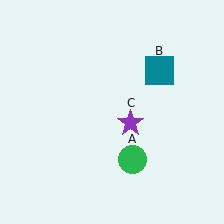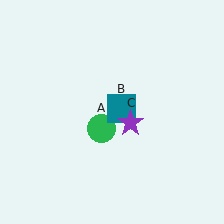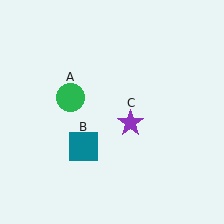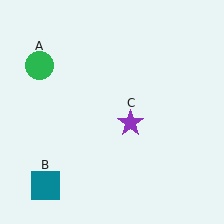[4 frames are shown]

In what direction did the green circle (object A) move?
The green circle (object A) moved up and to the left.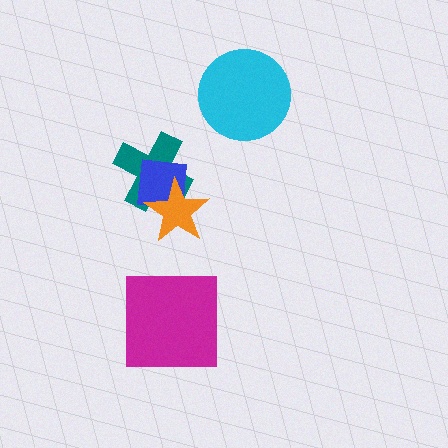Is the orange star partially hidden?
No, no other shape covers it.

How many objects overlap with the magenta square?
0 objects overlap with the magenta square.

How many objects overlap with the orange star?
2 objects overlap with the orange star.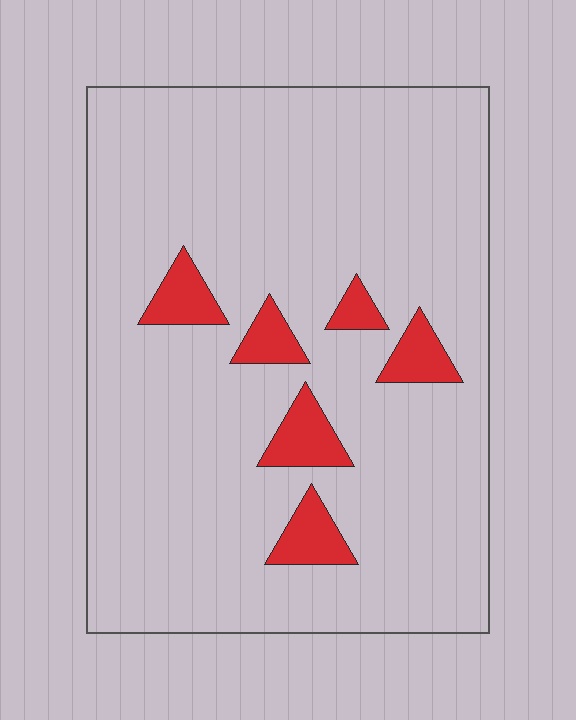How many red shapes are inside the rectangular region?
6.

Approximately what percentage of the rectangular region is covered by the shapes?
Approximately 10%.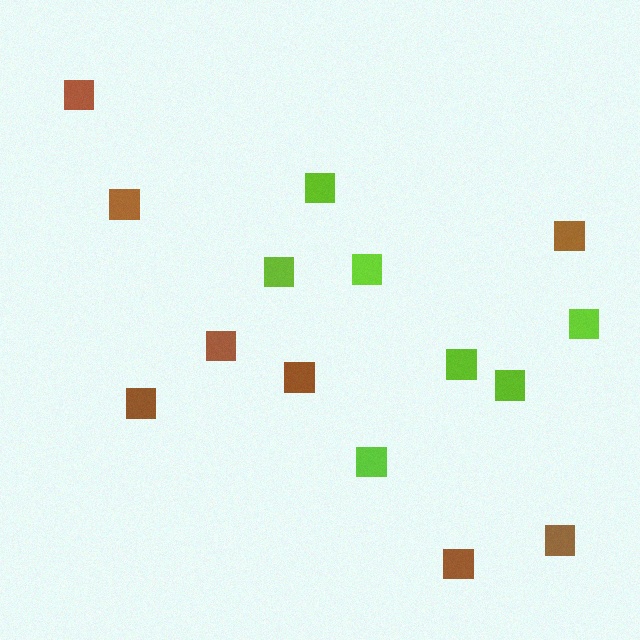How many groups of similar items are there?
There are 2 groups: one group of brown squares (8) and one group of lime squares (7).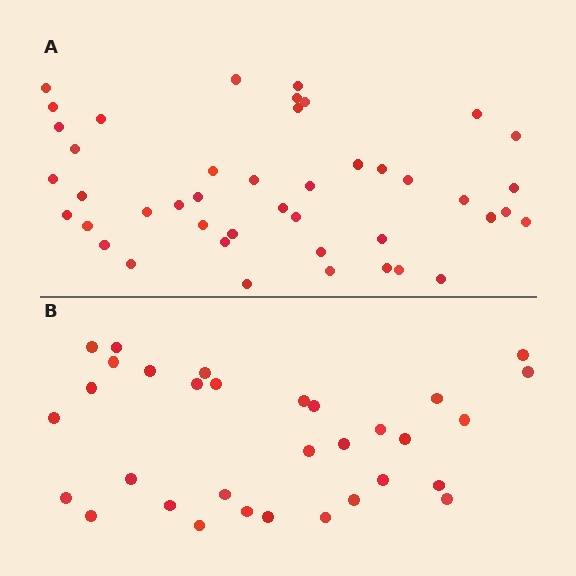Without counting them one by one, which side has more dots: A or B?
Region A (the top region) has more dots.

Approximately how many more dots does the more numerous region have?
Region A has roughly 12 or so more dots than region B.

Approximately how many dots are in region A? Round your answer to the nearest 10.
About 40 dots. (The exact count is 44, which rounds to 40.)